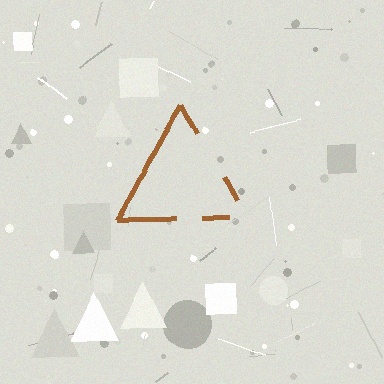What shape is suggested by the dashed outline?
The dashed outline suggests a triangle.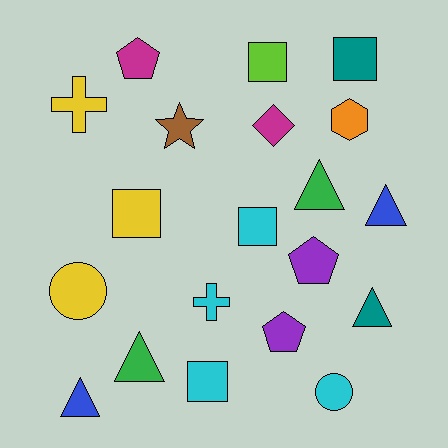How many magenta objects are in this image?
There are 2 magenta objects.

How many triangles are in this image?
There are 5 triangles.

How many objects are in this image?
There are 20 objects.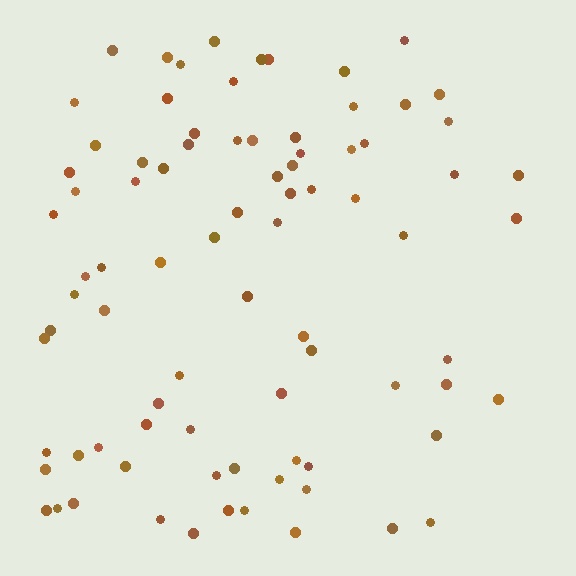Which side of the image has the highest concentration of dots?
The left.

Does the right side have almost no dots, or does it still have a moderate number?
Still a moderate number, just noticeably fewer than the left.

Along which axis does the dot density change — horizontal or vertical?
Horizontal.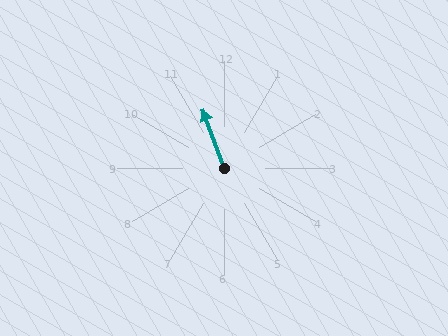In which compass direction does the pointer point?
North.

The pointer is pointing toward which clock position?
Roughly 11 o'clock.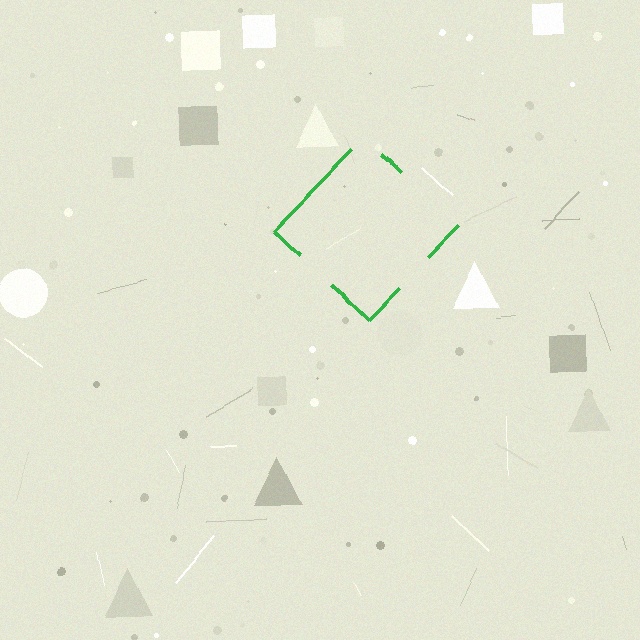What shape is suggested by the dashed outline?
The dashed outline suggests a diamond.